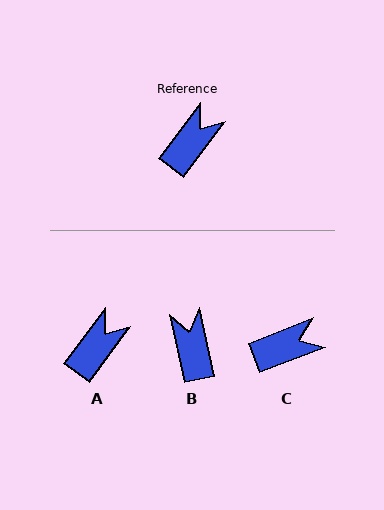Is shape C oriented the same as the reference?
No, it is off by about 32 degrees.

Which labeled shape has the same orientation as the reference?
A.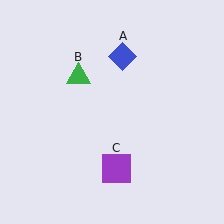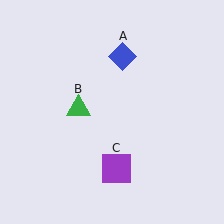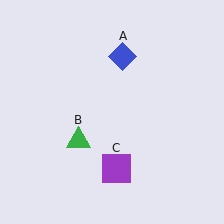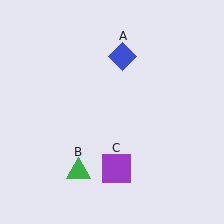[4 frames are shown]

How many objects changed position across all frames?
1 object changed position: green triangle (object B).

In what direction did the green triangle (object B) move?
The green triangle (object B) moved down.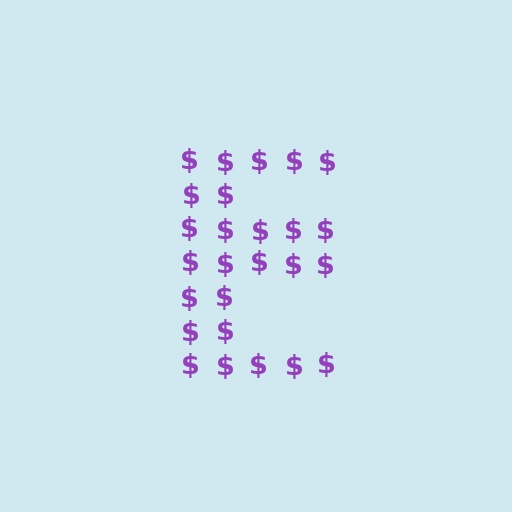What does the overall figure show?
The overall figure shows the letter E.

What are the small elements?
The small elements are dollar signs.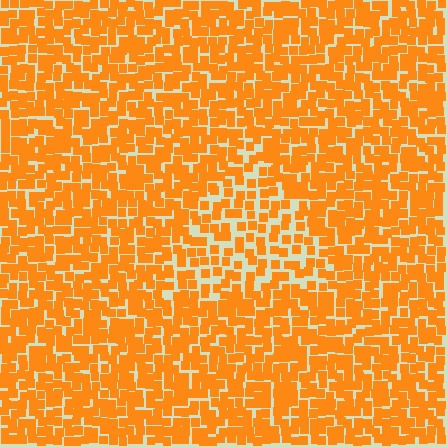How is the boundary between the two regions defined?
The boundary is defined by a change in element density (approximately 1.7x ratio). All elements are the same color, size, and shape.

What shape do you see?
I see a triangle.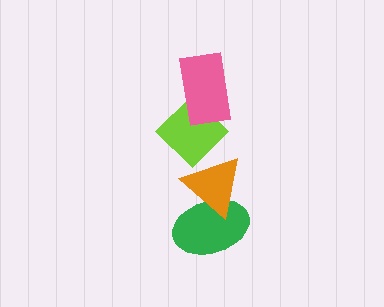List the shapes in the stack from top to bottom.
From top to bottom: the pink rectangle, the lime diamond, the orange triangle, the green ellipse.